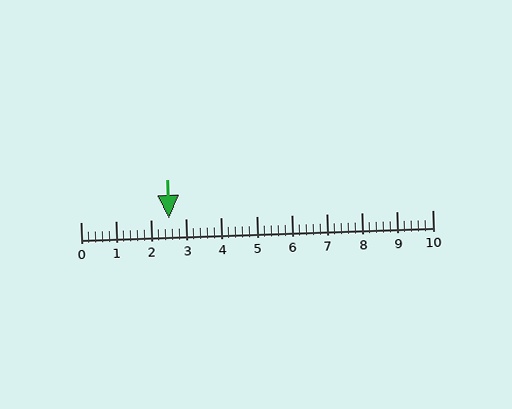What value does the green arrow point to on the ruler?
The green arrow points to approximately 2.5.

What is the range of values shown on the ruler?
The ruler shows values from 0 to 10.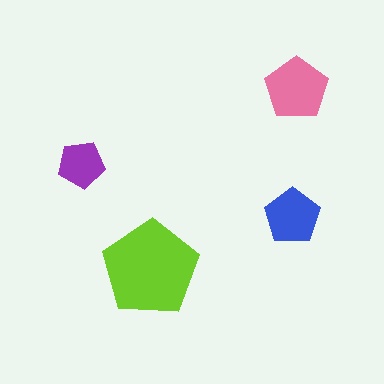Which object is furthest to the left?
The purple pentagon is leftmost.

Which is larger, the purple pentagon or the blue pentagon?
The blue one.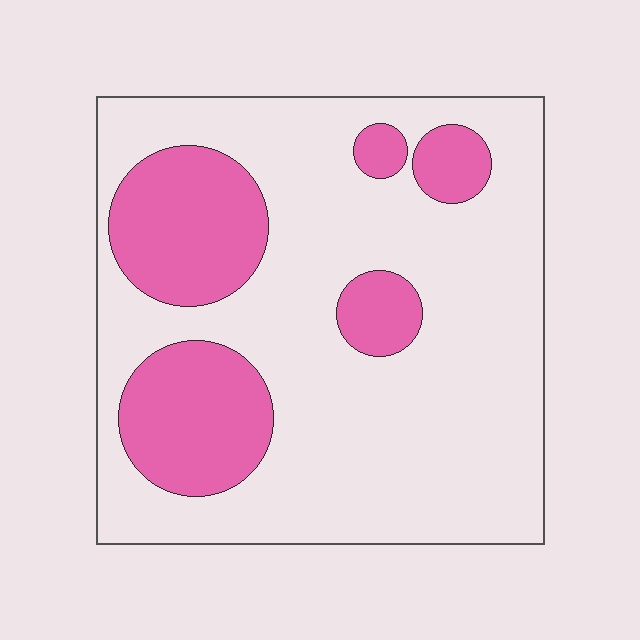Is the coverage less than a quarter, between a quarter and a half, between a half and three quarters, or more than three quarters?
Between a quarter and a half.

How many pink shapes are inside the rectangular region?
5.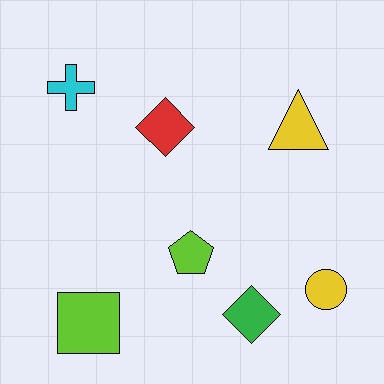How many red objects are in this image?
There is 1 red object.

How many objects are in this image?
There are 7 objects.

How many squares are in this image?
There is 1 square.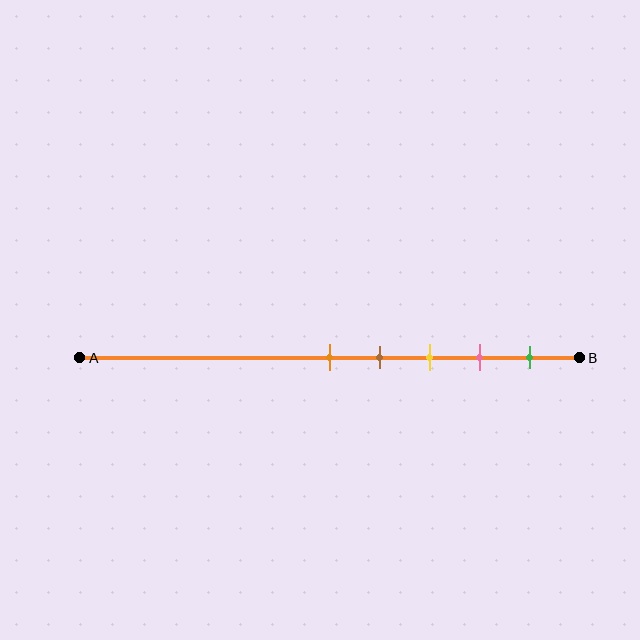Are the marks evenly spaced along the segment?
Yes, the marks are approximately evenly spaced.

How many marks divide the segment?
There are 5 marks dividing the segment.